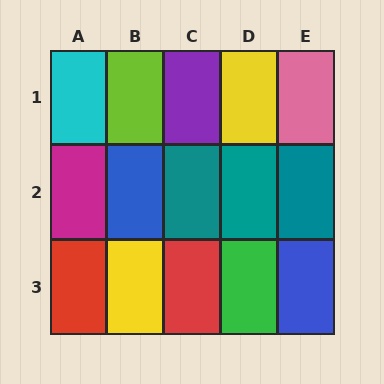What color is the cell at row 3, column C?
Red.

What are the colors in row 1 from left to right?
Cyan, lime, purple, yellow, pink.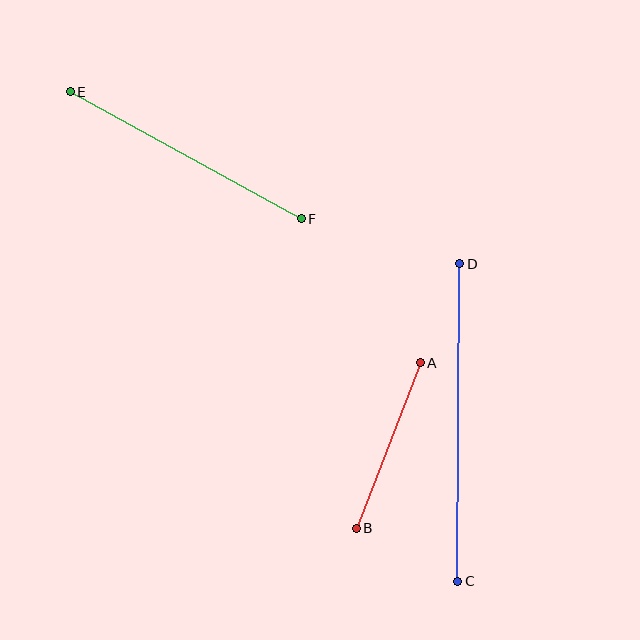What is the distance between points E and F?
The distance is approximately 264 pixels.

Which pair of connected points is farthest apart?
Points C and D are farthest apart.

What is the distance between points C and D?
The distance is approximately 317 pixels.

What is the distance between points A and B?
The distance is approximately 177 pixels.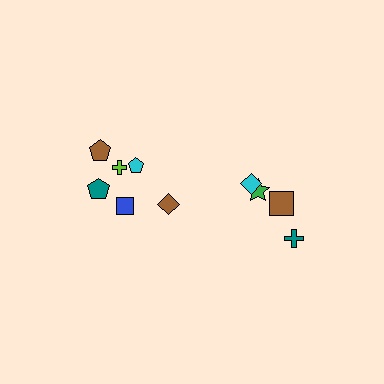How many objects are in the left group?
There are 6 objects.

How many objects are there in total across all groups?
There are 10 objects.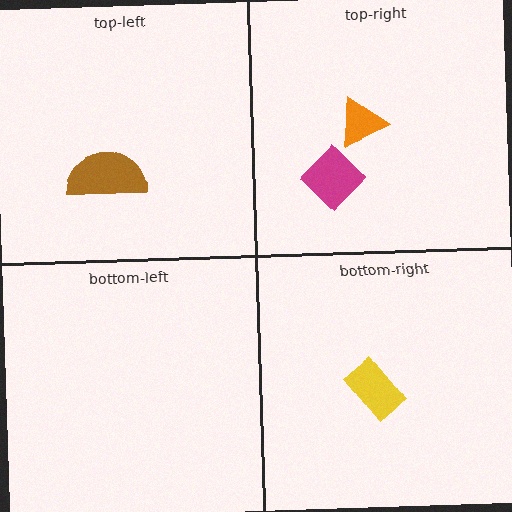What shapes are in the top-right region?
The magenta diamond, the orange triangle.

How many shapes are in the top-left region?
1.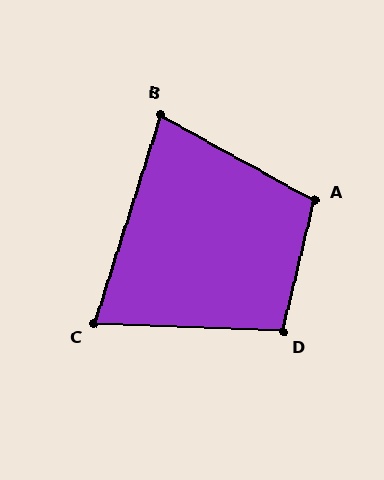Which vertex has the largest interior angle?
A, at approximately 105 degrees.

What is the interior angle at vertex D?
Approximately 101 degrees (obtuse).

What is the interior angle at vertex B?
Approximately 79 degrees (acute).